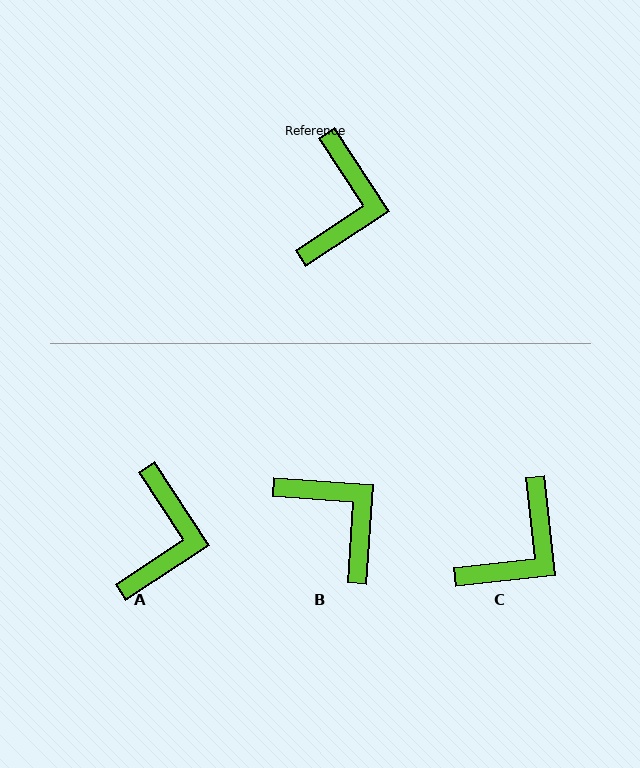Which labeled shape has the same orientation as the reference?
A.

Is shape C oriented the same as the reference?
No, it is off by about 27 degrees.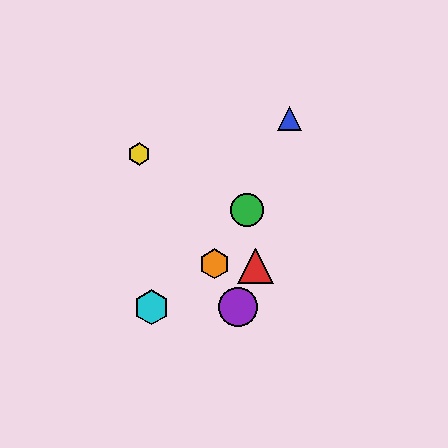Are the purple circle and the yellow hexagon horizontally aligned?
No, the purple circle is at y≈307 and the yellow hexagon is at y≈154.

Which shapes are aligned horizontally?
The purple circle, the cyan hexagon are aligned horizontally.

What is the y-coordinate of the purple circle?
The purple circle is at y≈307.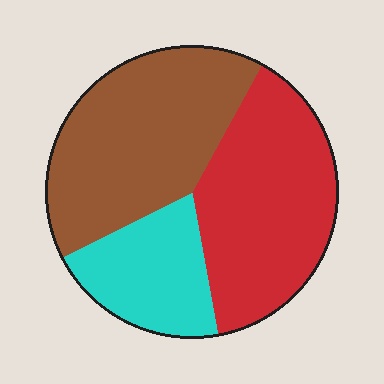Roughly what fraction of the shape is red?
Red takes up between a quarter and a half of the shape.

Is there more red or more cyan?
Red.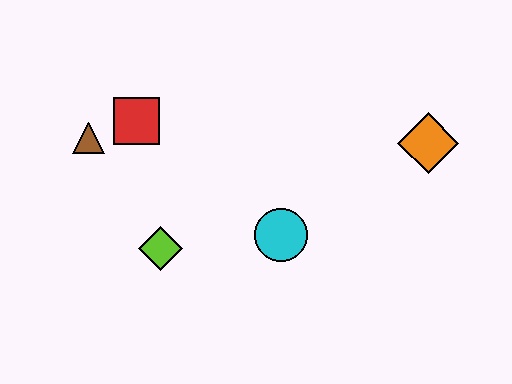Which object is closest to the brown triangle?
The red square is closest to the brown triangle.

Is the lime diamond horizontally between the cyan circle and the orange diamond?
No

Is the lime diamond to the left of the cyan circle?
Yes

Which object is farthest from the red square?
The orange diamond is farthest from the red square.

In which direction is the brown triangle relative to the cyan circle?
The brown triangle is to the left of the cyan circle.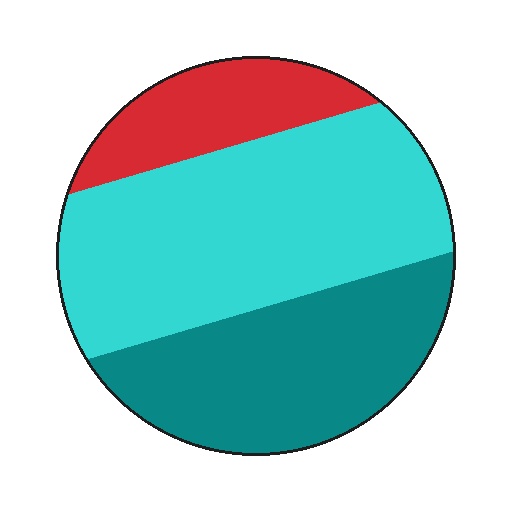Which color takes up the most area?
Cyan, at roughly 50%.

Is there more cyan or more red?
Cyan.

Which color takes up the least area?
Red, at roughly 15%.